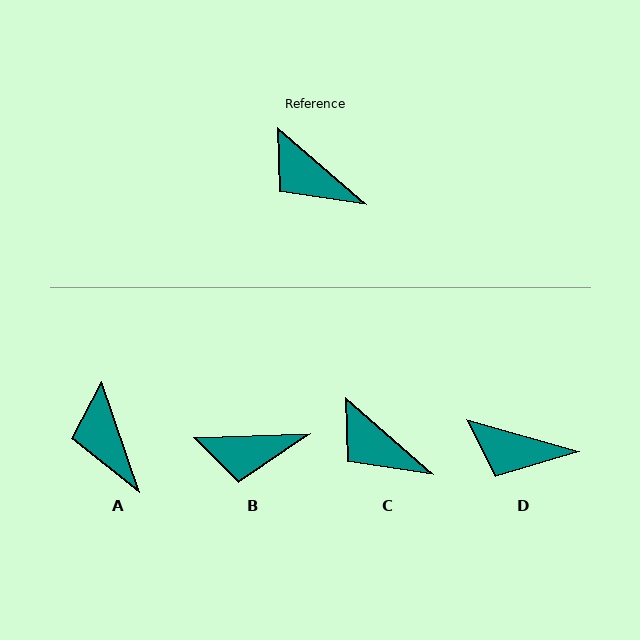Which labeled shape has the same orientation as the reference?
C.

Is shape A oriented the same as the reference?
No, it is off by about 30 degrees.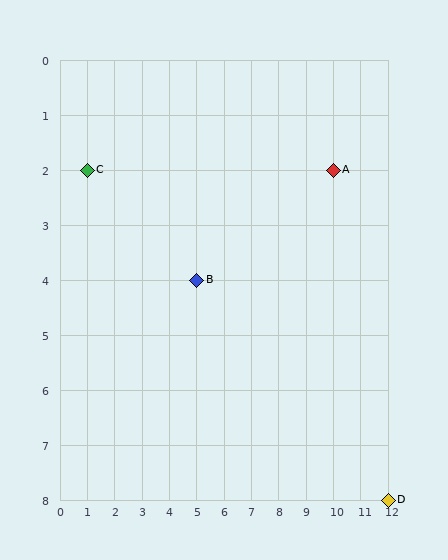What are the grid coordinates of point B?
Point B is at grid coordinates (5, 4).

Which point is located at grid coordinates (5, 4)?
Point B is at (5, 4).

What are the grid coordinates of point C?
Point C is at grid coordinates (1, 2).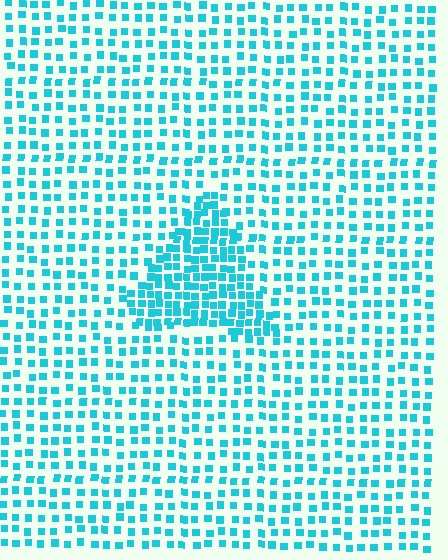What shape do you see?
I see a triangle.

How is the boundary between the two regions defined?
The boundary is defined by a change in element density (approximately 2.0x ratio). All elements are the same color, size, and shape.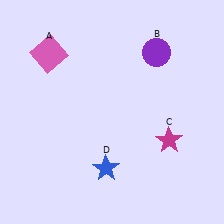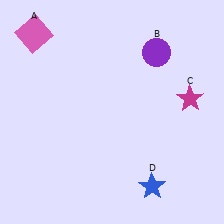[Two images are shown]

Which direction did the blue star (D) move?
The blue star (D) moved right.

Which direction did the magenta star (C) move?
The magenta star (C) moved up.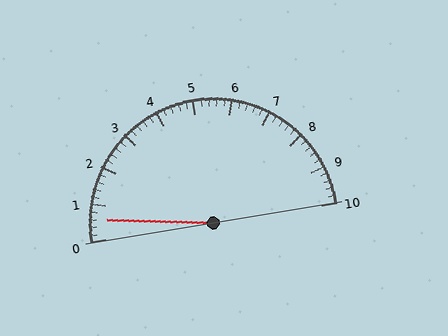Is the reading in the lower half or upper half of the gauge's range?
The reading is in the lower half of the range (0 to 10).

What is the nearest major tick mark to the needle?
The nearest major tick mark is 1.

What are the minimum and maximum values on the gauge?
The gauge ranges from 0 to 10.